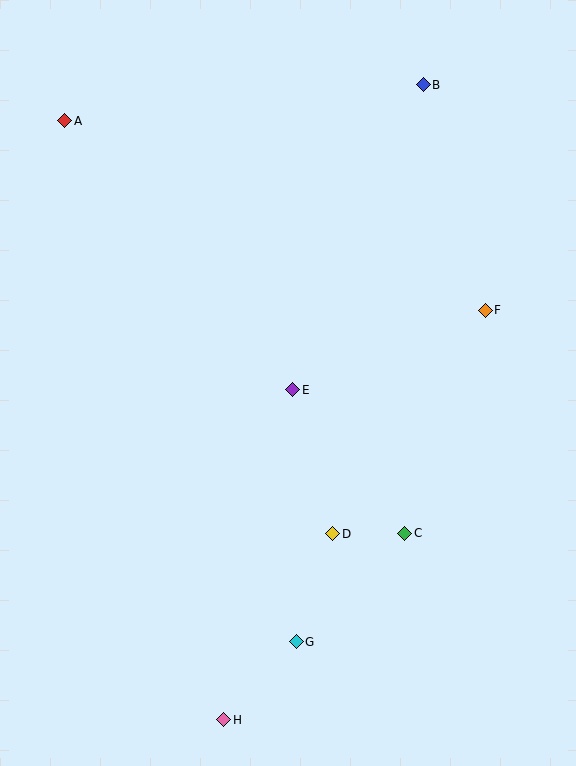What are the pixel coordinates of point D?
Point D is at (333, 534).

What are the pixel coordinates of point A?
Point A is at (65, 121).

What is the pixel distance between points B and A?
The distance between B and A is 360 pixels.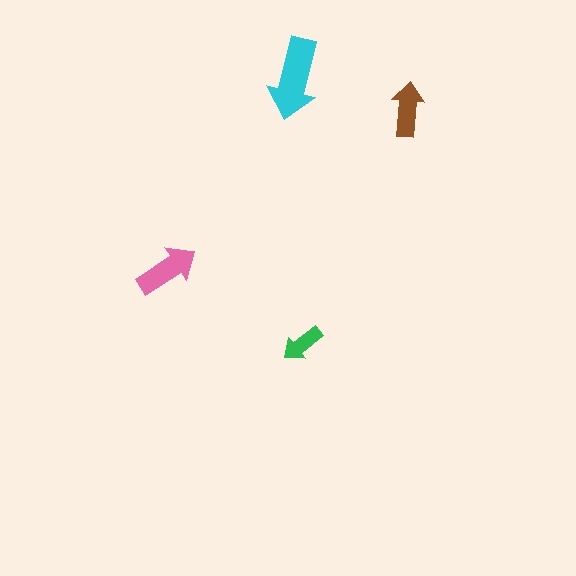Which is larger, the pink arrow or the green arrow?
The pink one.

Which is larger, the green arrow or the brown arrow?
The brown one.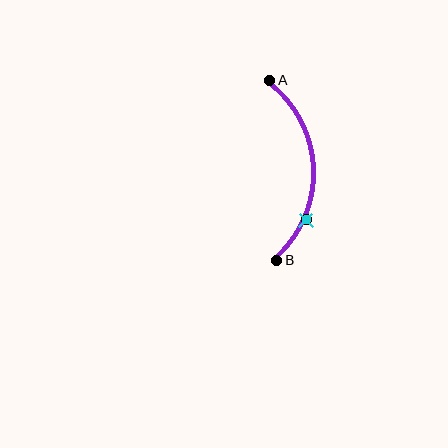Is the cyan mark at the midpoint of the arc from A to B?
No. The cyan mark lies on the arc but is closer to endpoint B. The arc midpoint would be at the point on the curve equidistant along the arc from both A and B.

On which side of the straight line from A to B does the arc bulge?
The arc bulges to the right of the straight line connecting A and B.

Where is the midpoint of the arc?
The arc midpoint is the point on the curve farthest from the straight line joining A and B. It sits to the right of that line.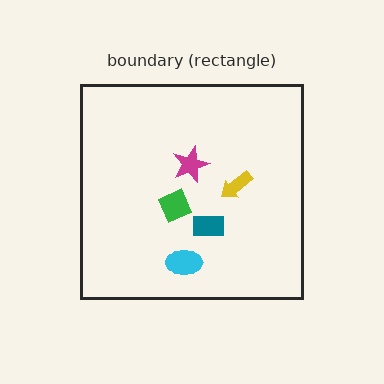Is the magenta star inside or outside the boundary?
Inside.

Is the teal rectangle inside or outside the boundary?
Inside.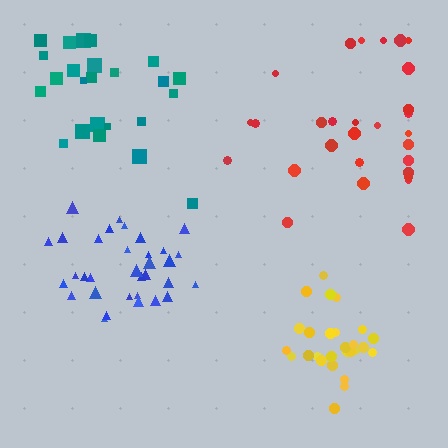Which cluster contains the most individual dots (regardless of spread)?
Blue (33).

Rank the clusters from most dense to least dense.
yellow, blue, teal, red.